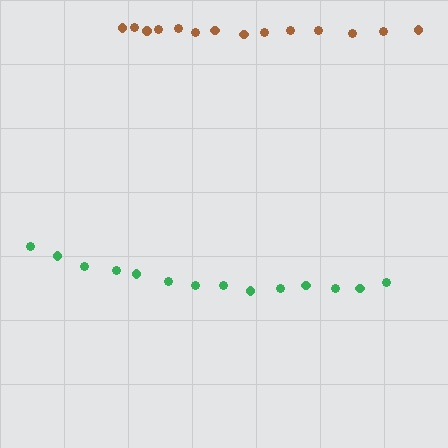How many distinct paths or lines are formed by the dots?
There are 2 distinct paths.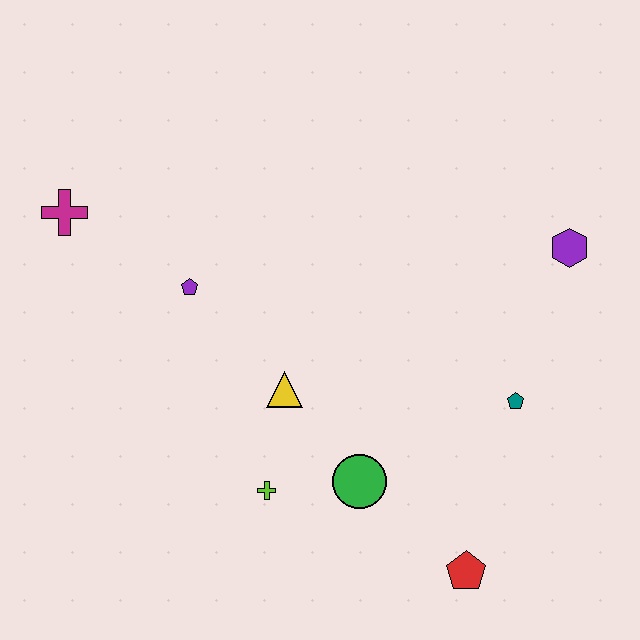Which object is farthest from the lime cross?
The purple hexagon is farthest from the lime cross.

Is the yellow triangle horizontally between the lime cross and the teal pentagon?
Yes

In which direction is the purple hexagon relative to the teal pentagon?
The purple hexagon is above the teal pentagon.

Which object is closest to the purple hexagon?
The teal pentagon is closest to the purple hexagon.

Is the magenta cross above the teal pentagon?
Yes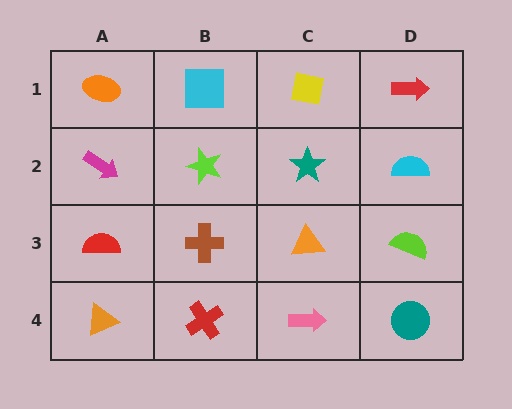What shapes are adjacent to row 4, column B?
A brown cross (row 3, column B), an orange triangle (row 4, column A), a pink arrow (row 4, column C).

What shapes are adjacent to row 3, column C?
A teal star (row 2, column C), a pink arrow (row 4, column C), a brown cross (row 3, column B), a lime semicircle (row 3, column D).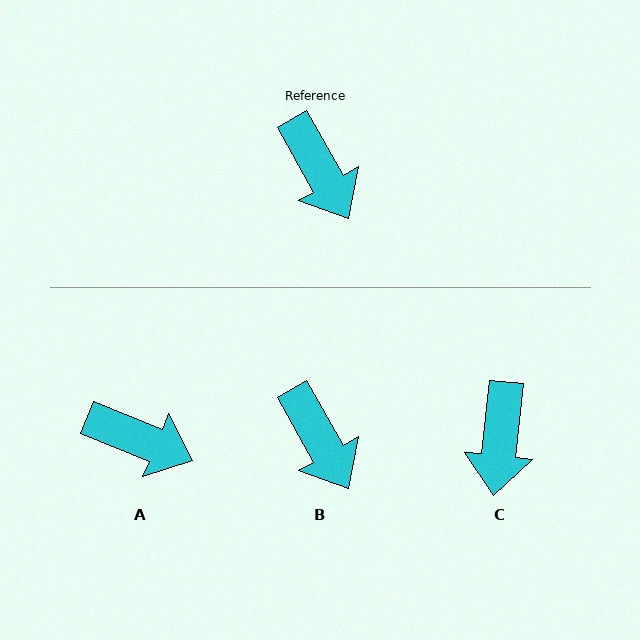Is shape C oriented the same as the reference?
No, it is off by about 36 degrees.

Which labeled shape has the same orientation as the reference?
B.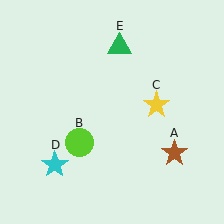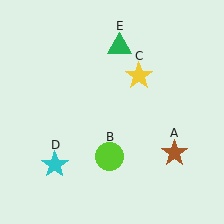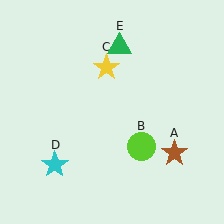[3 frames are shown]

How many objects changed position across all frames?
2 objects changed position: lime circle (object B), yellow star (object C).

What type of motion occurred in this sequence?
The lime circle (object B), yellow star (object C) rotated counterclockwise around the center of the scene.